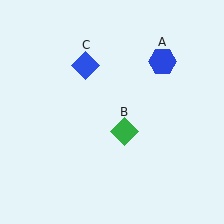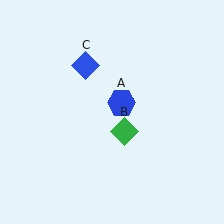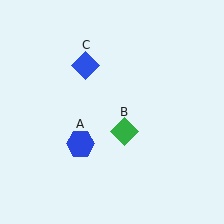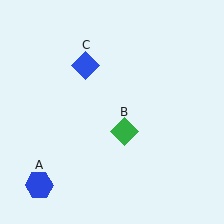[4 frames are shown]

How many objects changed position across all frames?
1 object changed position: blue hexagon (object A).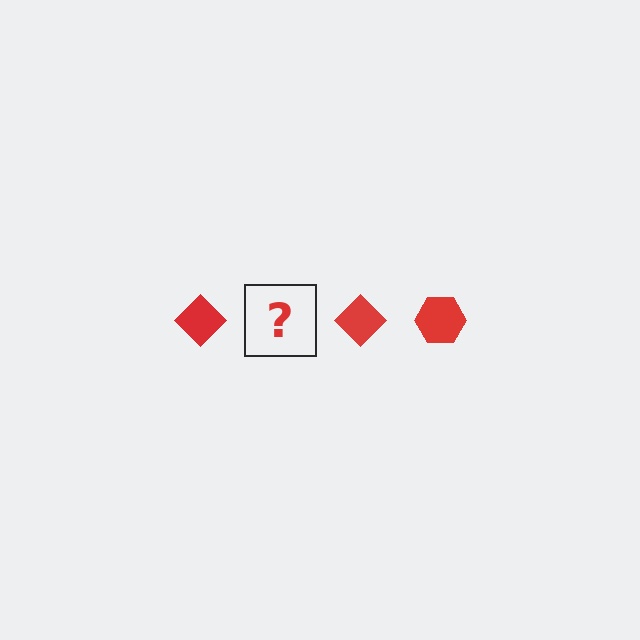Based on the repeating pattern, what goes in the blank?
The blank should be a red hexagon.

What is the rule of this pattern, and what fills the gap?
The rule is that the pattern cycles through diamond, hexagon shapes in red. The gap should be filled with a red hexagon.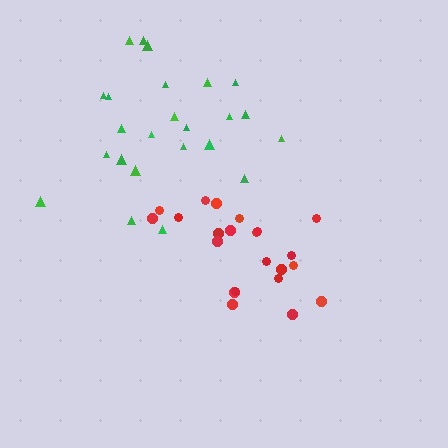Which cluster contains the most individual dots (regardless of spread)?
Green (24).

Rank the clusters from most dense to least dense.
red, green.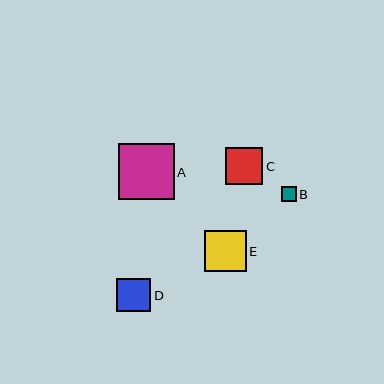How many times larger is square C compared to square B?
Square C is approximately 2.4 times the size of square B.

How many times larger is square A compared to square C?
Square A is approximately 1.5 times the size of square C.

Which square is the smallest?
Square B is the smallest with a size of approximately 15 pixels.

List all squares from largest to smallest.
From largest to smallest: A, E, C, D, B.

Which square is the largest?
Square A is the largest with a size of approximately 55 pixels.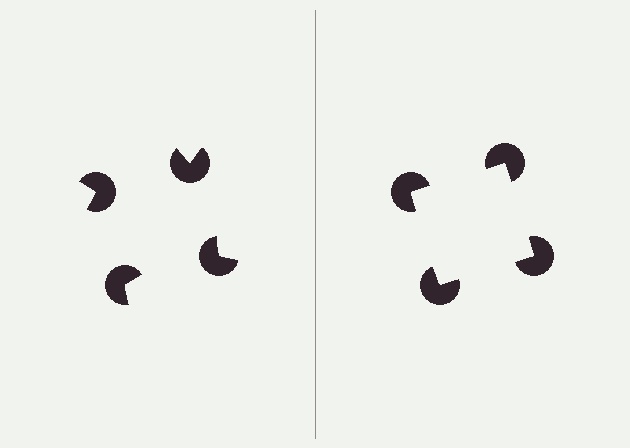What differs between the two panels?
The pac-man discs are positioned identically on both sides; only the wedge orientations differ. On the right they align to a square; on the left they are misaligned.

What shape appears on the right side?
An illusory square.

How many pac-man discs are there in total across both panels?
8 — 4 on each side.